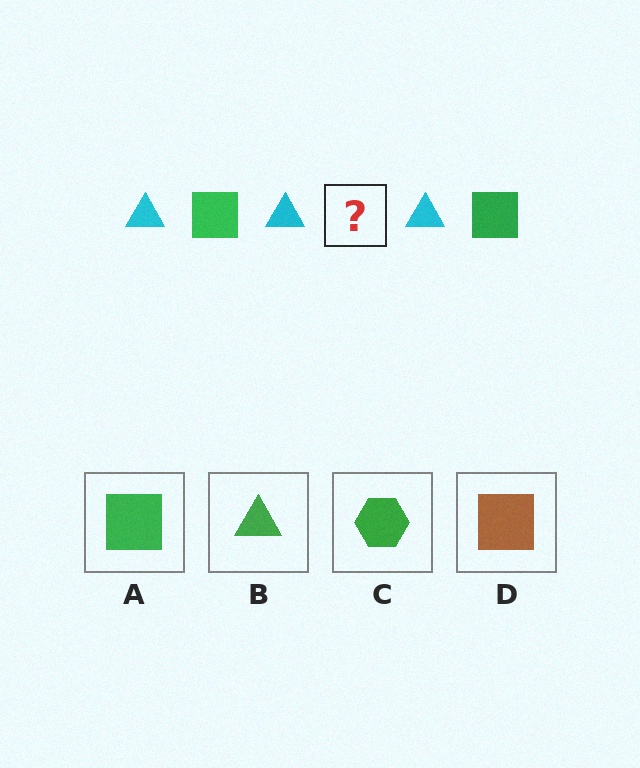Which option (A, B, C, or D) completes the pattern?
A.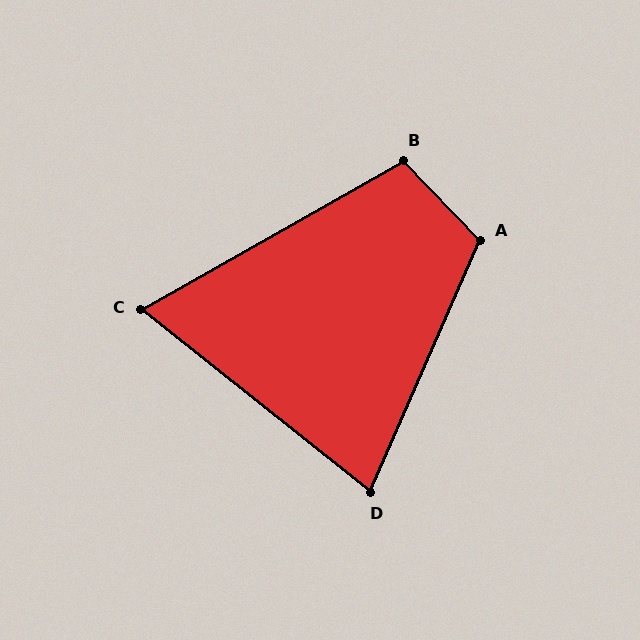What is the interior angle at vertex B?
Approximately 105 degrees (obtuse).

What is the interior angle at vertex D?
Approximately 75 degrees (acute).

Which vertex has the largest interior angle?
A, at approximately 112 degrees.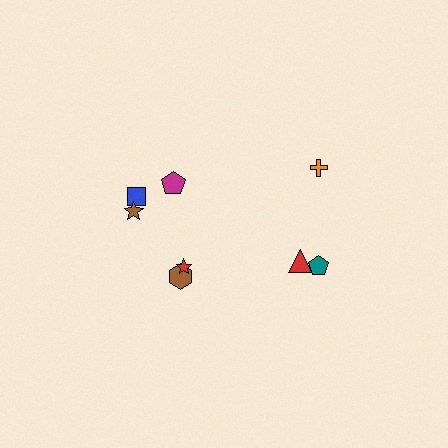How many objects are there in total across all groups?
There are 8 objects.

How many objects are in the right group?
There are 3 objects.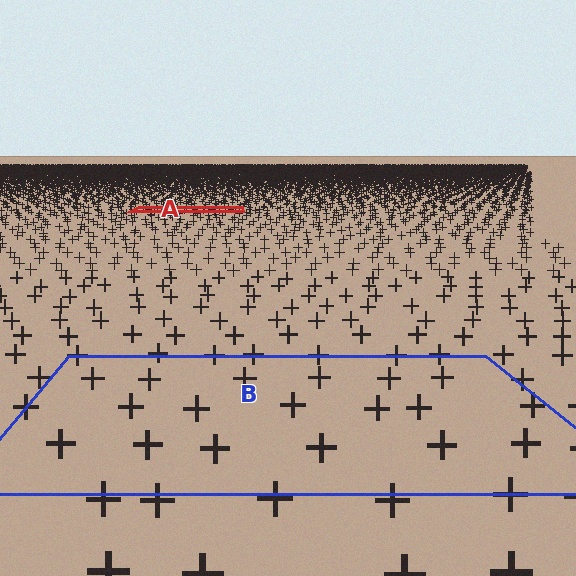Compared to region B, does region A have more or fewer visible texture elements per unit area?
Region A has more texture elements per unit area — they are packed more densely because it is farther away.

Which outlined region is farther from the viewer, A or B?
Region A is farther from the viewer — the texture elements inside it appear smaller and more densely packed.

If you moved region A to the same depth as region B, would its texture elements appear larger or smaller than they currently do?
They would appear larger. At a closer depth, the same texture elements are projected at a bigger on-screen size.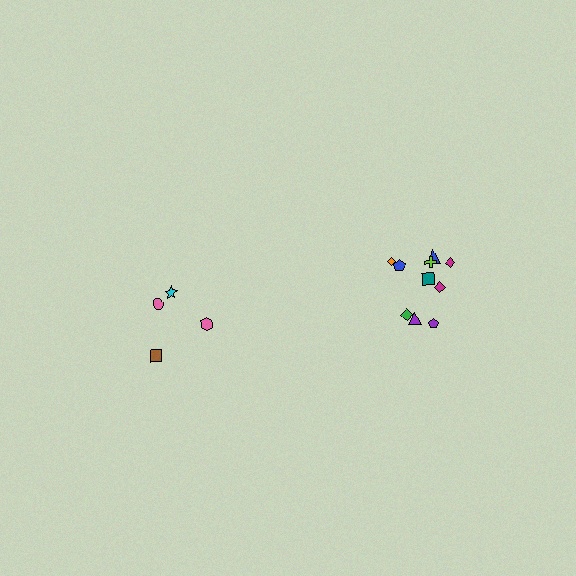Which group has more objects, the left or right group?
The right group.